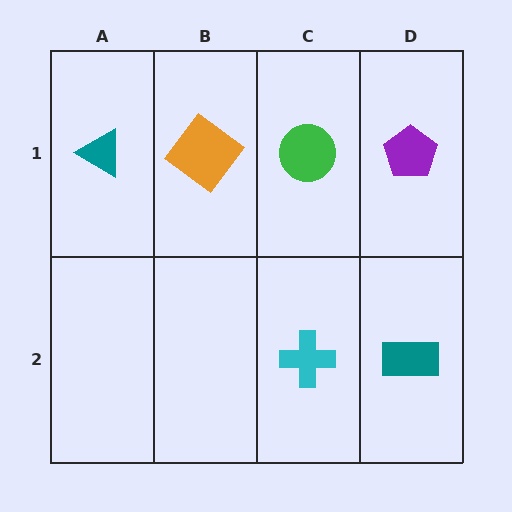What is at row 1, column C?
A green circle.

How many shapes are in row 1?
4 shapes.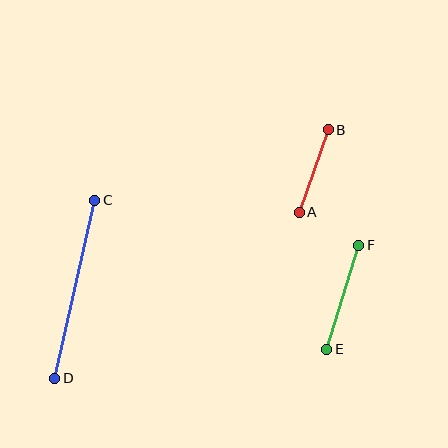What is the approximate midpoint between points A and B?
The midpoint is at approximately (314, 171) pixels.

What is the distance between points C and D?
The distance is approximately 182 pixels.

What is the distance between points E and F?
The distance is approximately 109 pixels.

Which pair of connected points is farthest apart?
Points C and D are farthest apart.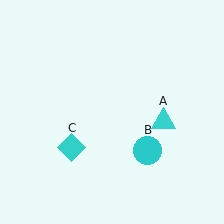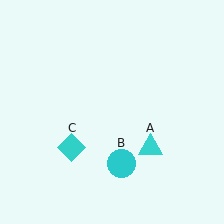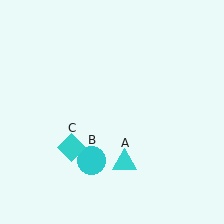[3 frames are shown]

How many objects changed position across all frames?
2 objects changed position: cyan triangle (object A), cyan circle (object B).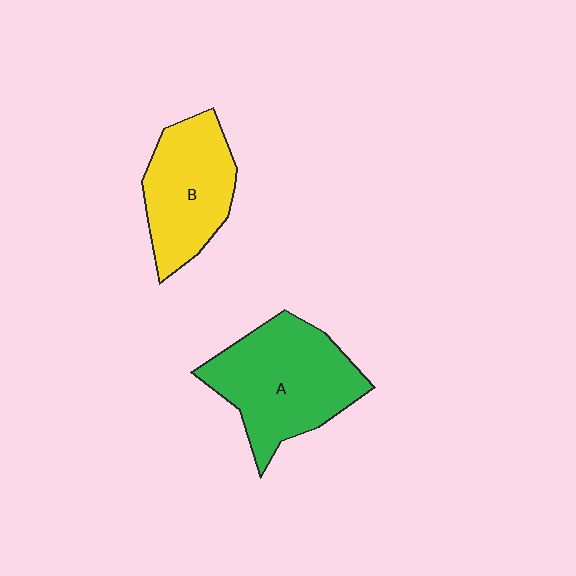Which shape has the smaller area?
Shape B (yellow).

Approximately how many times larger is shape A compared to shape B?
Approximately 1.3 times.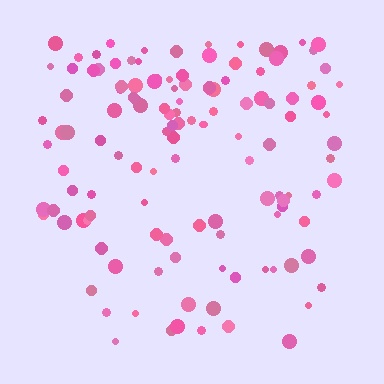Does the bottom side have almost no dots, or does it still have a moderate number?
Still a moderate number, just noticeably fewer than the top.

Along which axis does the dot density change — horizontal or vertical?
Vertical.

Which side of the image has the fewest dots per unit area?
The bottom.